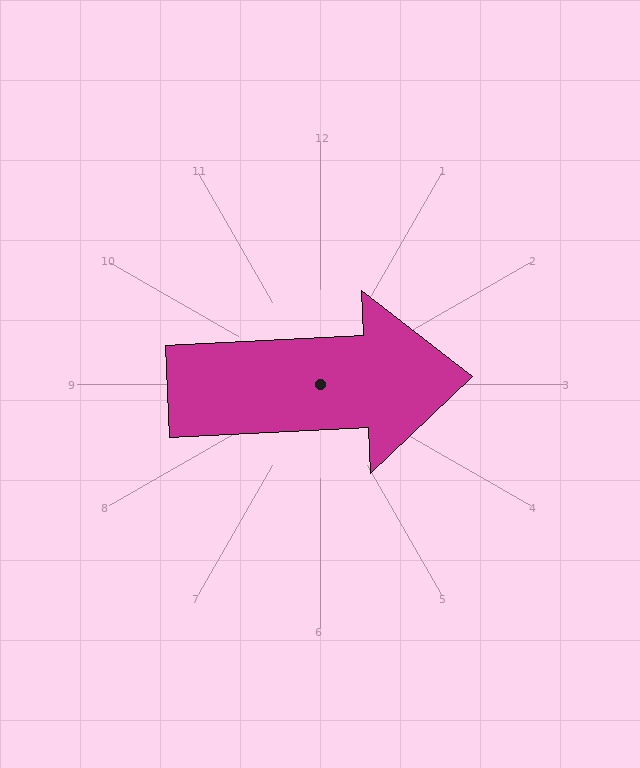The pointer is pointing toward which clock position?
Roughly 3 o'clock.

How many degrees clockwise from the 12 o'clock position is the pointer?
Approximately 87 degrees.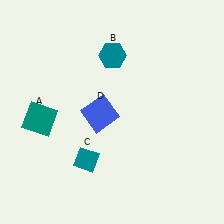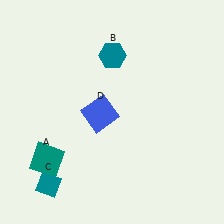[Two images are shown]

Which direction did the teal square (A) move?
The teal square (A) moved down.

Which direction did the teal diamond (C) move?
The teal diamond (C) moved left.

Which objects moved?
The objects that moved are: the teal square (A), the teal diamond (C).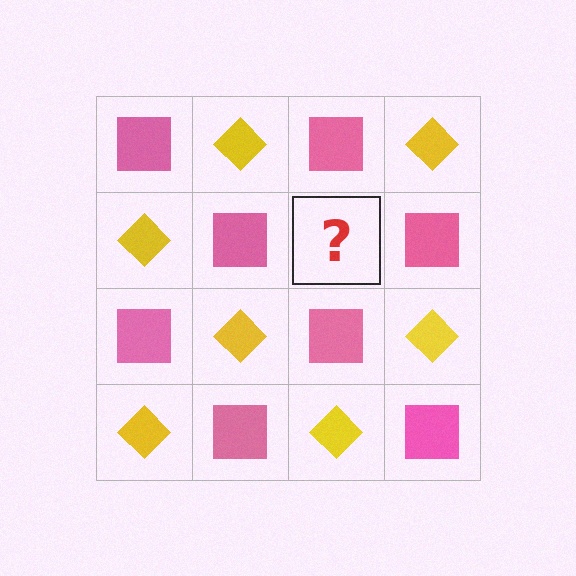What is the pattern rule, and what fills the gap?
The rule is that it alternates pink square and yellow diamond in a checkerboard pattern. The gap should be filled with a yellow diamond.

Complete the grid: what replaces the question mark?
The question mark should be replaced with a yellow diamond.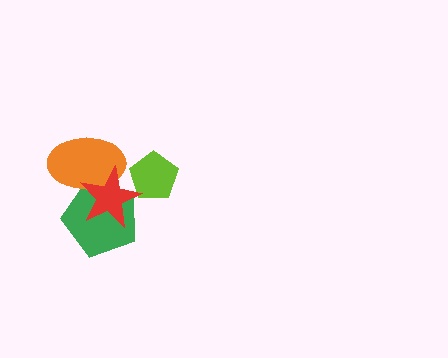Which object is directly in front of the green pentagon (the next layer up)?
The orange ellipse is directly in front of the green pentagon.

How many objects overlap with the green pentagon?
2 objects overlap with the green pentagon.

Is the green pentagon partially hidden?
Yes, it is partially covered by another shape.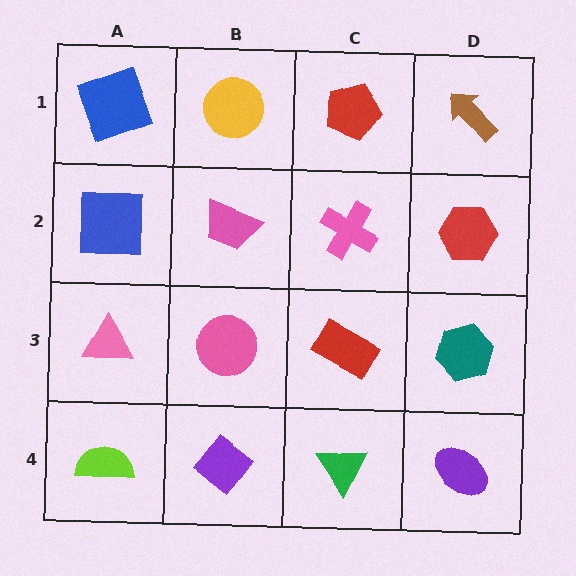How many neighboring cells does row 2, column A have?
3.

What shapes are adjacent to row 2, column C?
A red pentagon (row 1, column C), a red rectangle (row 3, column C), a pink trapezoid (row 2, column B), a red hexagon (row 2, column D).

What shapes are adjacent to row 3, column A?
A blue square (row 2, column A), a lime semicircle (row 4, column A), a pink circle (row 3, column B).